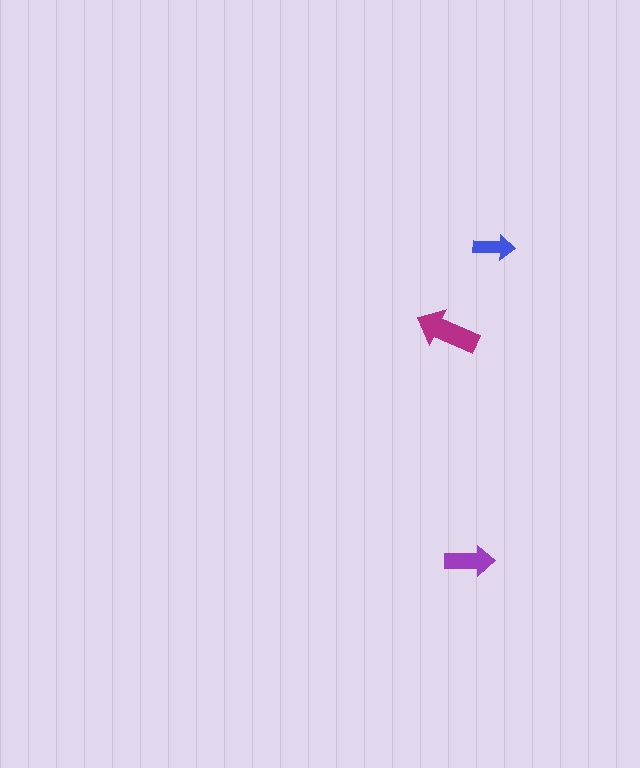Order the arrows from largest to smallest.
the magenta one, the purple one, the blue one.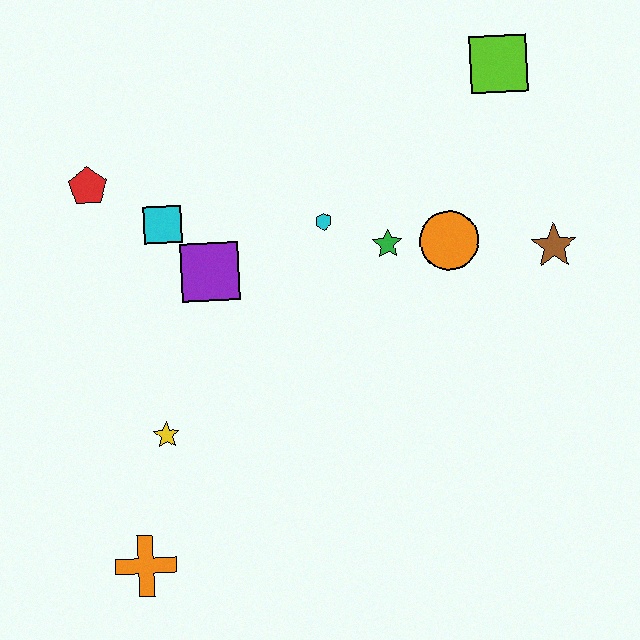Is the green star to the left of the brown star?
Yes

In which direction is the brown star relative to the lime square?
The brown star is below the lime square.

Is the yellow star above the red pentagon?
No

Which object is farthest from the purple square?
The lime square is farthest from the purple square.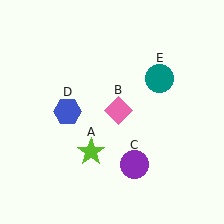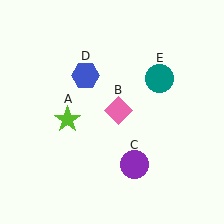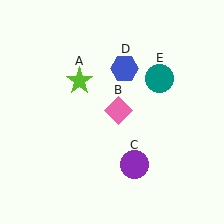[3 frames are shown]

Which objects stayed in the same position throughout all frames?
Pink diamond (object B) and purple circle (object C) and teal circle (object E) remained stationary.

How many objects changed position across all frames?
2 objects changed position: lime star (object A), blue hexagon (object D).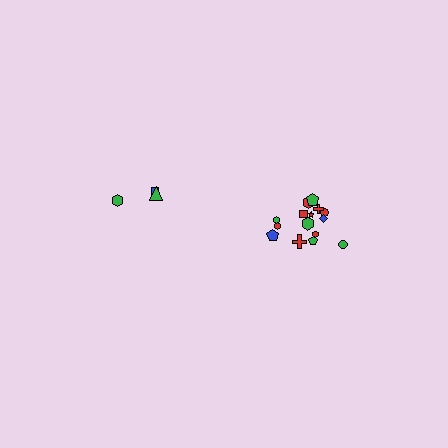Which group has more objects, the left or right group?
The right group.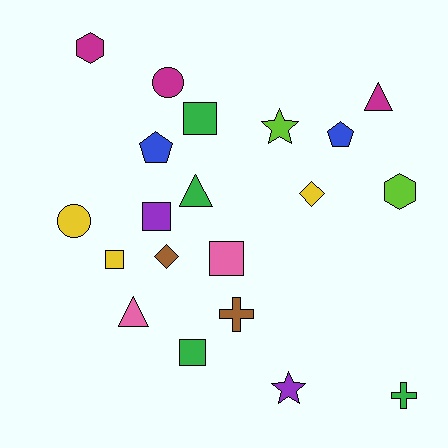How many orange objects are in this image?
There are no orange objects.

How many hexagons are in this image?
There are 2 hexagons.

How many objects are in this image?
There are 20 objects.